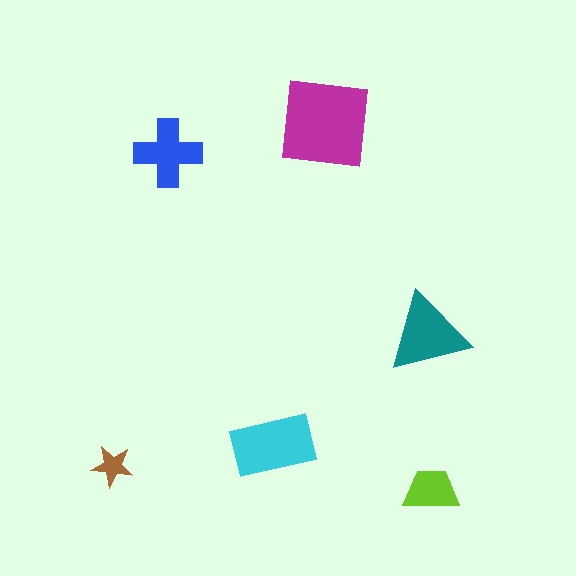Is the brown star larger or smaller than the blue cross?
Smaller.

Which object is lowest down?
The lime trapezoid is bottommost.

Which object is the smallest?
The brown star.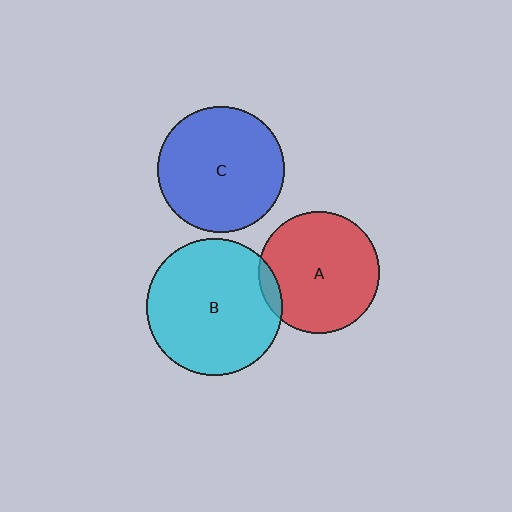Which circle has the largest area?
Circle B (cyan).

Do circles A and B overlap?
Yes.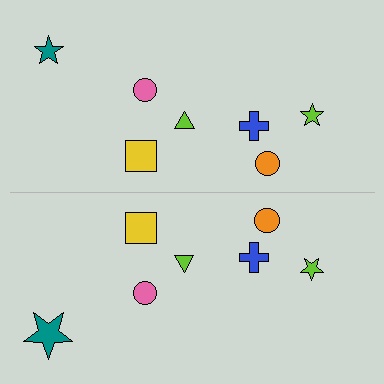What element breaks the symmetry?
The teal star on the bottom side has a different size than its mirror counterpart.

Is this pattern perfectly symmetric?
No, the pattern is not perfectly symmetric. The teal star on the bottom side has a different size than its mirror counterpart.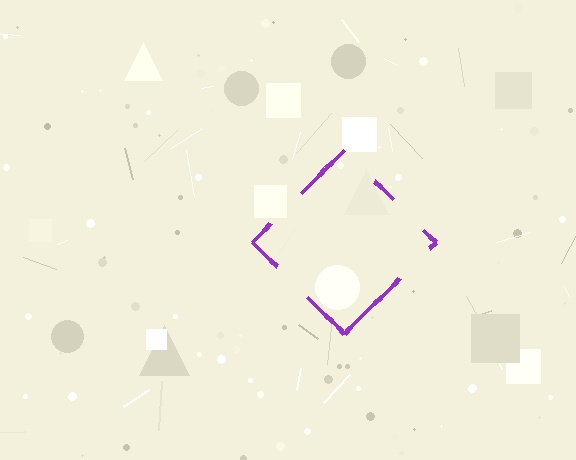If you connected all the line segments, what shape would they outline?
They would outline a diamond.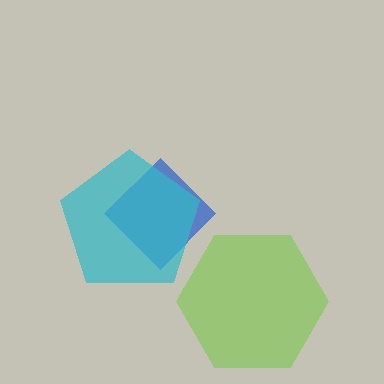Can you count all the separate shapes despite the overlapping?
Yes, there are 3 separate shapes.